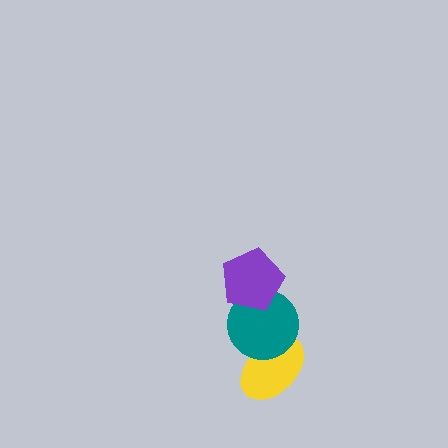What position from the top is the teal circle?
The teal circle is 2nd from the top.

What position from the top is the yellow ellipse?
The yellow ellipse is 3rd from the top.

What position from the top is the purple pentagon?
The purple pentagon is 1st from the top.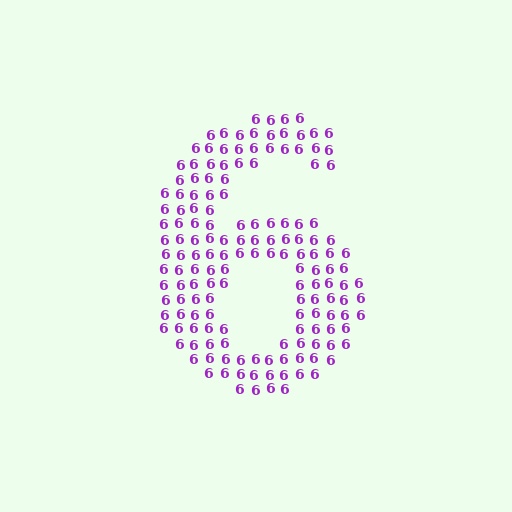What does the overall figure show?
The overall figure shows the digit 6.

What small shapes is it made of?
It is made of small digit 6's.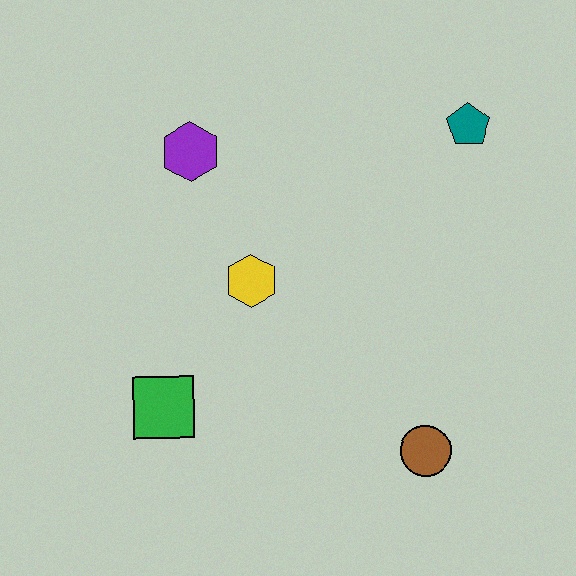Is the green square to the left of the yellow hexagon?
Yes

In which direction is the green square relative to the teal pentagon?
The green square is to the left of the teal pentagon.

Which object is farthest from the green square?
The teal pentagon is farthest from the green square.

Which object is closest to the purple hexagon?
The yellow hexagon is closest to the purple hexagon.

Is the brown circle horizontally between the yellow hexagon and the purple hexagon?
No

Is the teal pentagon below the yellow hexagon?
No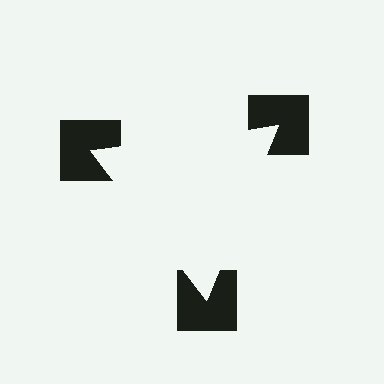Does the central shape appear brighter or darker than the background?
It typically appears slightly brighter than the background, even though no actual brightness change is drawn.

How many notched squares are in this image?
There are 3 — one at each vertex of the illusory triangle.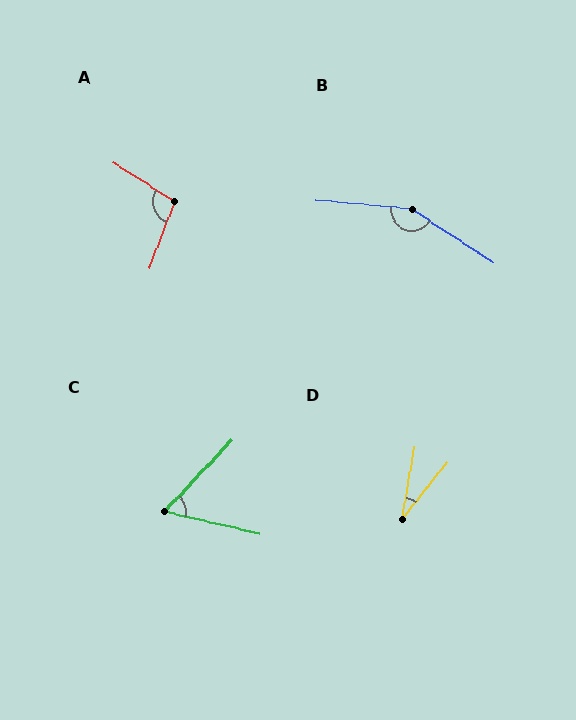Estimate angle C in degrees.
Approximately 60 degrees.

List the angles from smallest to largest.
D (28°), C (60°), A (102°), B (152°).